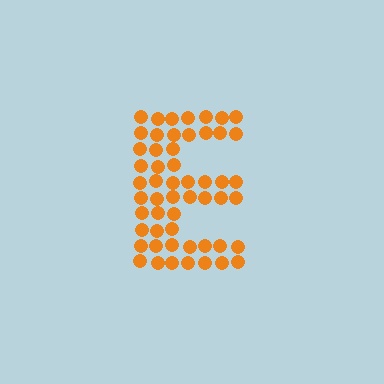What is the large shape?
The large shape is the letter E.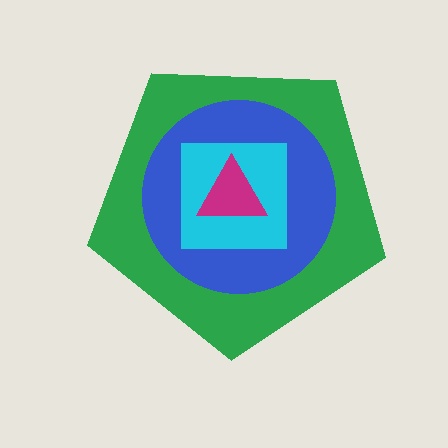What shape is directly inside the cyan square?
The magenta triangle.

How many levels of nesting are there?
4.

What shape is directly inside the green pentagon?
The blue circle.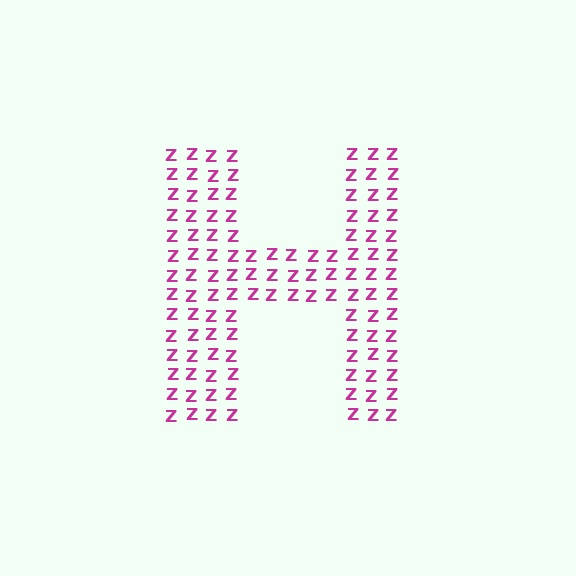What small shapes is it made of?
It is made of small letter Z's.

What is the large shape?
The large shape is the letter H.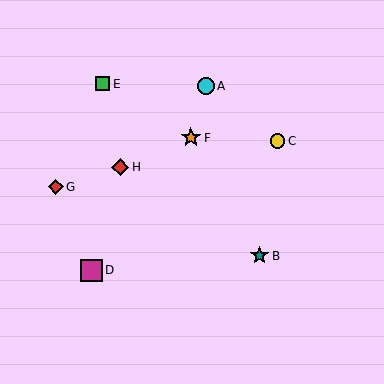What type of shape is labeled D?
Shape D is a magenta square.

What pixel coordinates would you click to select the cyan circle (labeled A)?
Click at (206, 86) to select the cyan circle A.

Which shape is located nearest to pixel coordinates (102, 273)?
The magenta square (labeled D) at (91, 270) is nearest to that location.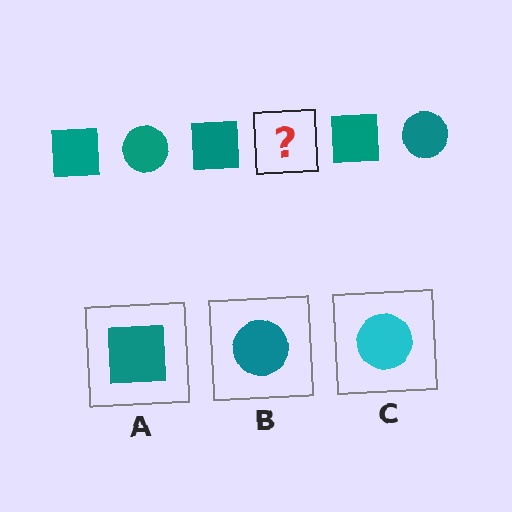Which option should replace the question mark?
Option B.